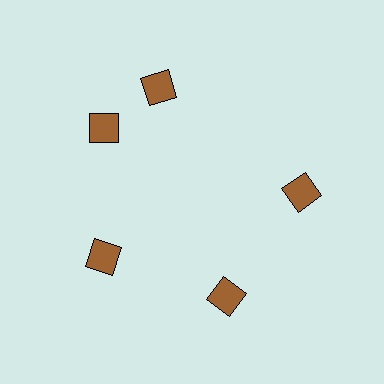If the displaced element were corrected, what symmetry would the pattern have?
It would have 5-fold rotational symmetry — the pattern would map onto itself every 72 degrees.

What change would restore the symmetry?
The symmetry would be restored by rotating it back into even spacing with its neighbors so that all 5 diamonds sit at equal angles and equal distance from the center.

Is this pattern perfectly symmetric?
No. The 5 brown diamonds are arranged in a ring, but one element near the 1 o'clock position is rotated out of alignment along the ring, breaking the 5-fold rotational symmetry.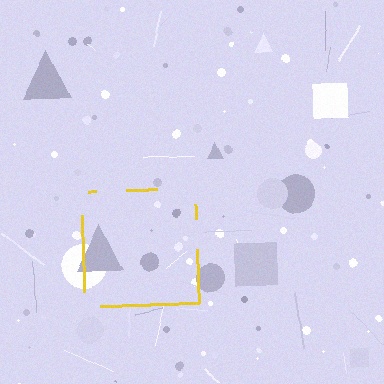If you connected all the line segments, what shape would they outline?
They would outline a square.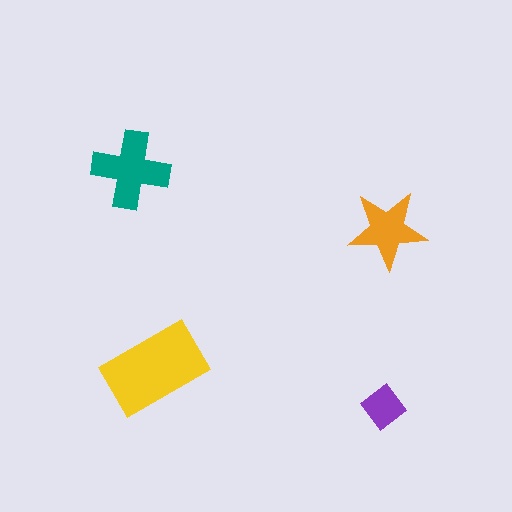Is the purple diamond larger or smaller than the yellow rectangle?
Smaller.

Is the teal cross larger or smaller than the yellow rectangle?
Smaller.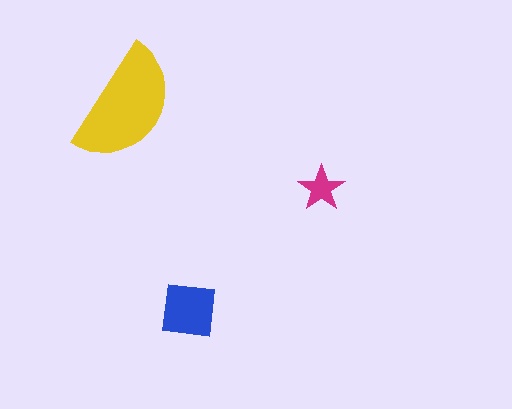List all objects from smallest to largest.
The magenta star, the blue square, the yellow semicircle.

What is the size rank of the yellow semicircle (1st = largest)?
1st.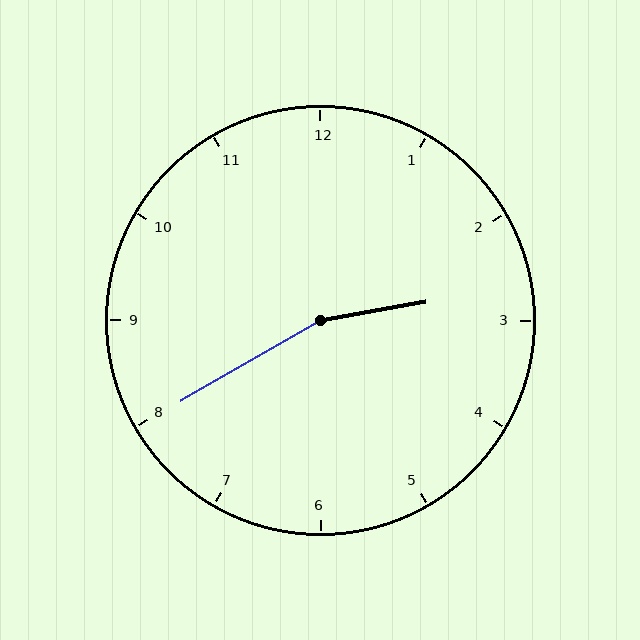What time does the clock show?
2:40.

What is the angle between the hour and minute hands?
Approximately 160 degrees.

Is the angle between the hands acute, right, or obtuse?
It is obtuse.